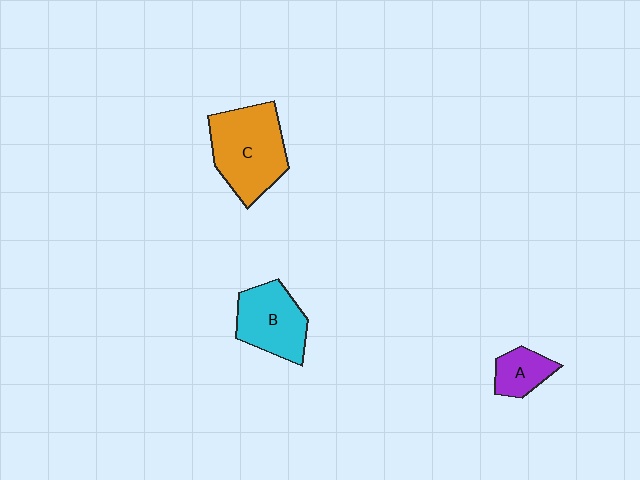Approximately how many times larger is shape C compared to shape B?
Approximately 1.4 times.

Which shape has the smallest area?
Shape A (purple).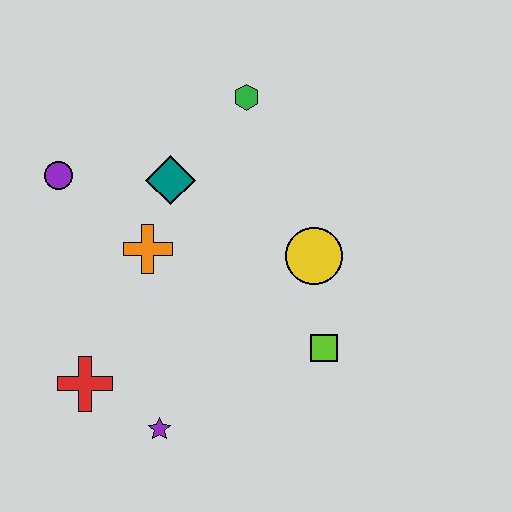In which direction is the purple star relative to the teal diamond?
The purple star is below the teal diamond.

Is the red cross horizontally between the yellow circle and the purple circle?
Yes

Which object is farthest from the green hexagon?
The purple star is farthest from the green hexagon.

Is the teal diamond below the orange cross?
No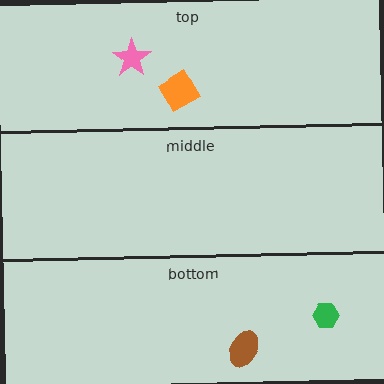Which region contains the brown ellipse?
The bottom region.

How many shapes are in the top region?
2.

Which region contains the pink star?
The top region.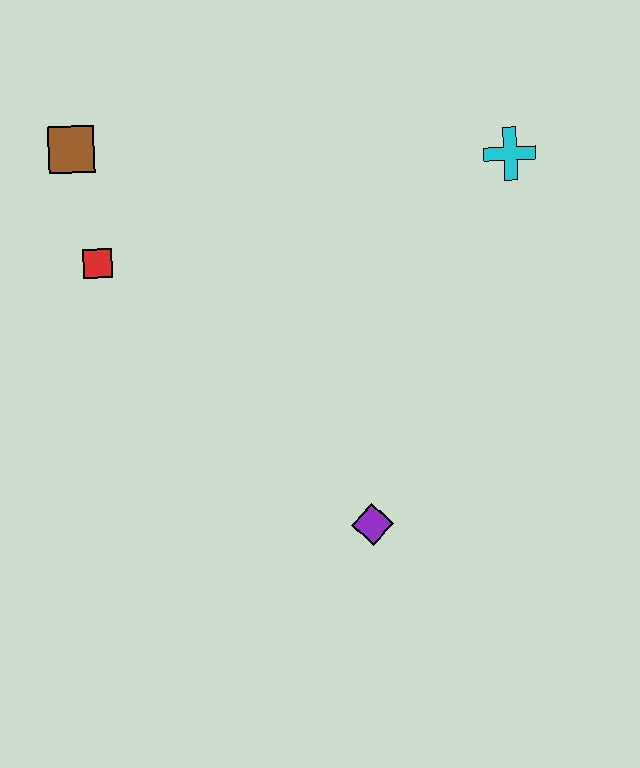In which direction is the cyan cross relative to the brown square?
The cyan cross is to the right of the brown square.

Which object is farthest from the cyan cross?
The brown square is farthest from the cyan cross.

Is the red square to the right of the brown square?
Yes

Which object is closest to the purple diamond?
The red square is closest to the purple diamond.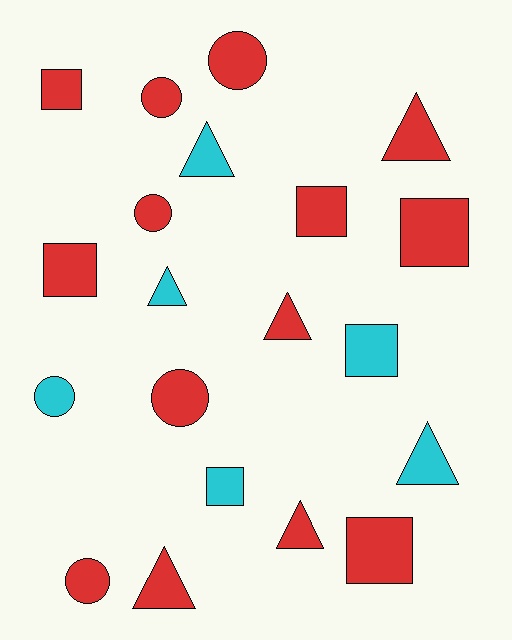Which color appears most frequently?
Red, with 14 objects.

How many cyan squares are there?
There are 2 cyan squares.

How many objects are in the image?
There are 20 objects.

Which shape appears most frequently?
Triangle, with 7 objects.